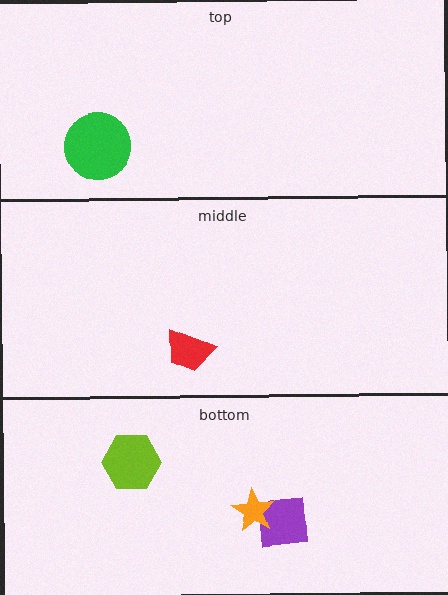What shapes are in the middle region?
The red trapezoid.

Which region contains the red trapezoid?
The middle region.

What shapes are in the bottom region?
The lime hexagon, the purple square, the orange star.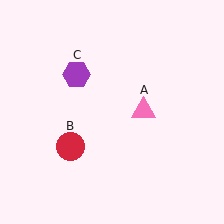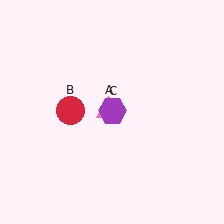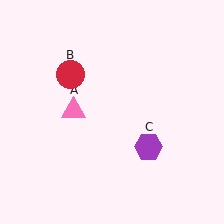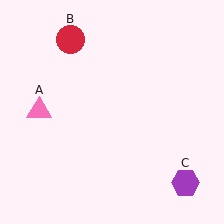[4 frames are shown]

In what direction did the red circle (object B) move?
The red circle (object B) moved up.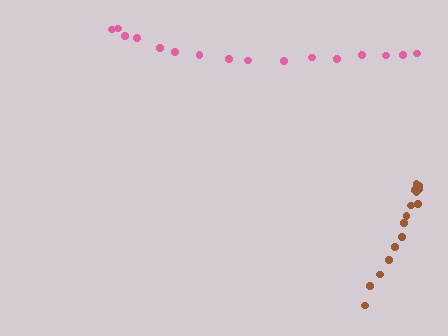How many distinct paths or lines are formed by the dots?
There are 2 distinct paths.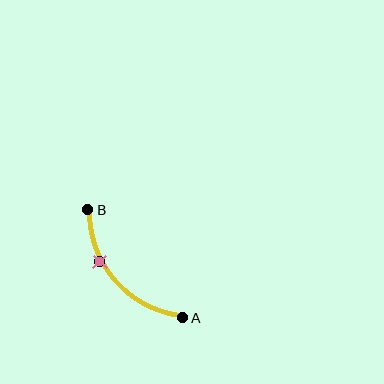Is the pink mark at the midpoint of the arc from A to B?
No. The pink mark lies on the arc but is closer to endpoint B. The arc midpoint would be at the point on the curve equidistant along the arc from both A and B.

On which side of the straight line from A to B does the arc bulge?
The arc bulges below and to the left of the straight line connecting A and B.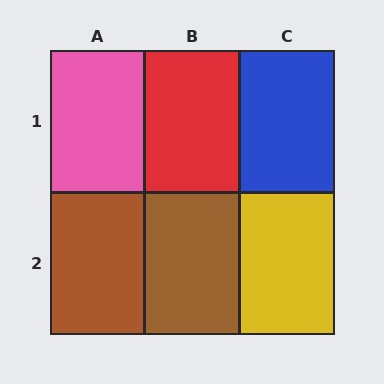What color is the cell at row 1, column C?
Blue.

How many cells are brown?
2 cells are brown.